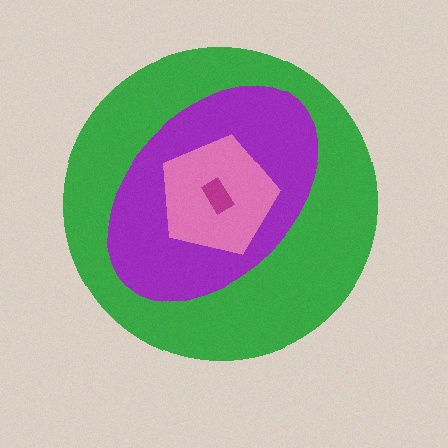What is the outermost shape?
The green circle.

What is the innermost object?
The magenta rectangle.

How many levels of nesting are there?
4.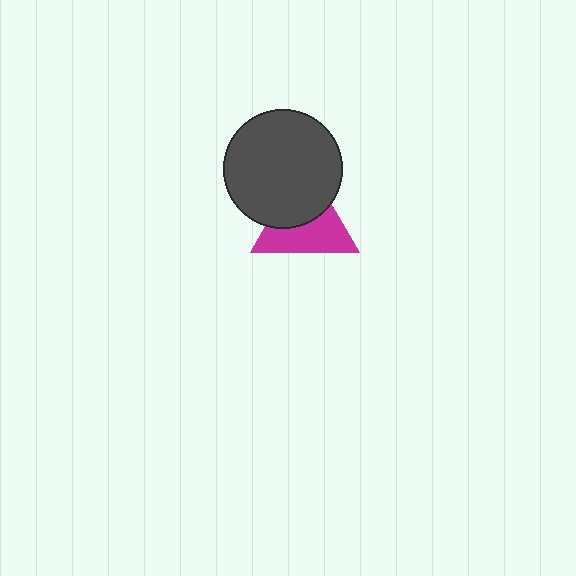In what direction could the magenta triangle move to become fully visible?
The magenta triangle could move down. That would shift it out from behind the dark gray circle entirely.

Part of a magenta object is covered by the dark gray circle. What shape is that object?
It is a triangle.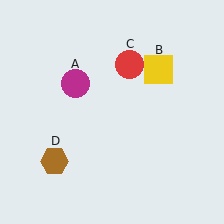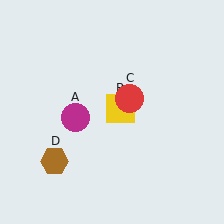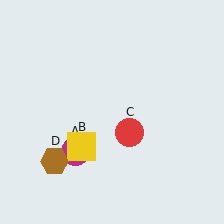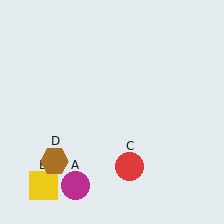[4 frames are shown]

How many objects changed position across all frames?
3 objects changed position: magenta circle (object A), yellow square (object B), red circle (object C).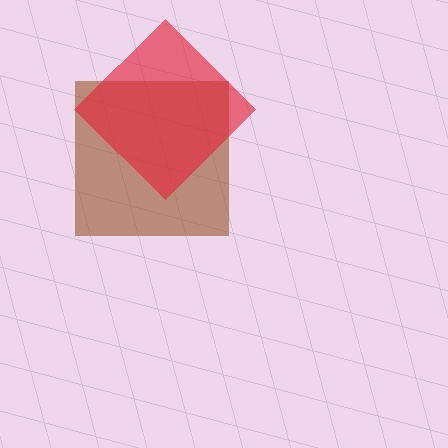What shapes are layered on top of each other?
The layered shapes are: a brown square, a red diamond.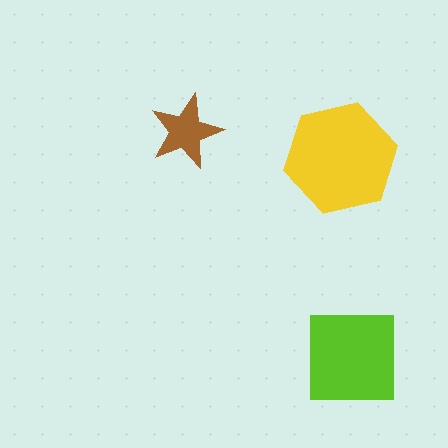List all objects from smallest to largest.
The brown star, the lime square, the yellow hexagon.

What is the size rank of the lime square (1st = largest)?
2nd.